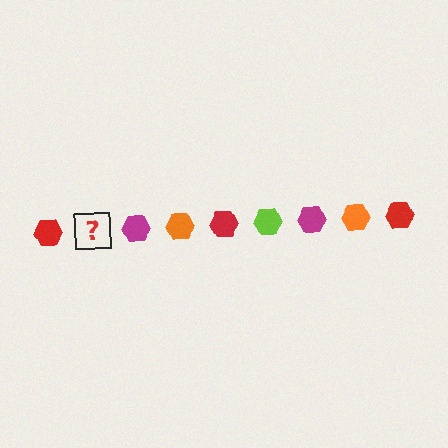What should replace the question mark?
The question mark should be replaced with a lime hexagon.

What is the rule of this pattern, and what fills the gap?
The rule is that the pattern cycles through red, lime, magenta, orange hexagons. The gap should be filled with a lime hexagon.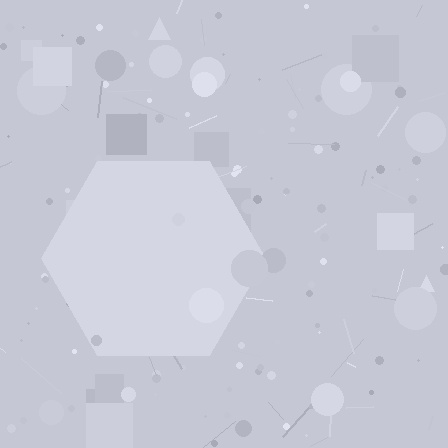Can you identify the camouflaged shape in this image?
The camouflaged shape is a hexagon.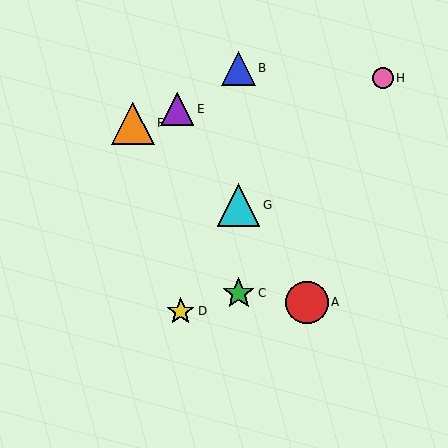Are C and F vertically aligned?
No, C is at x≈239 and F is at x≈133.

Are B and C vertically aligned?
Yes, both are at x≈239.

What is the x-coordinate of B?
Object B is at x≈239.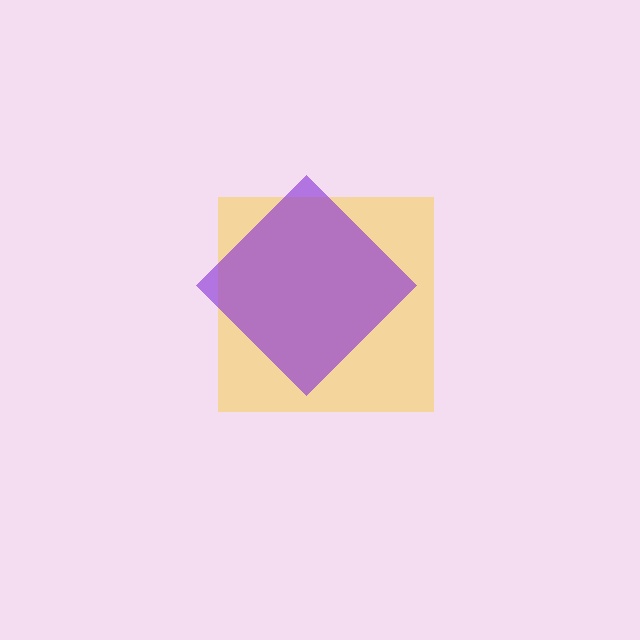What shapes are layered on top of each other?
The layered shapes are: a yellow square, a purple diamond.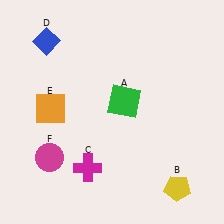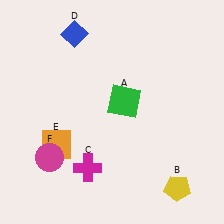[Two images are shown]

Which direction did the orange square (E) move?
The orange square (E) moved down.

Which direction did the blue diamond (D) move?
The blue diamond (D) moved right.